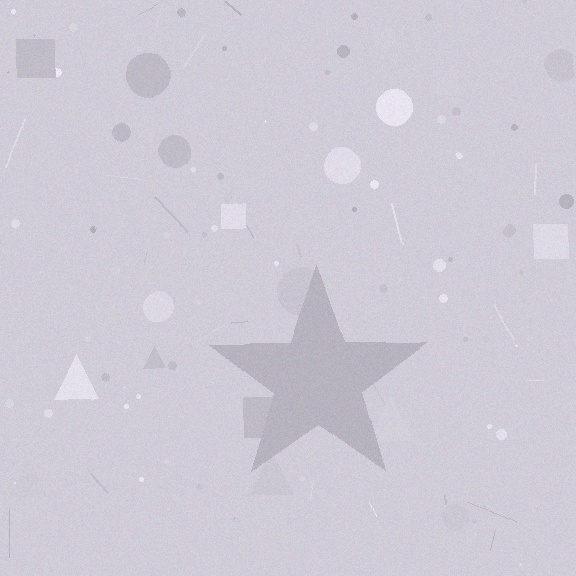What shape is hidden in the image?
A star is hidden in the image.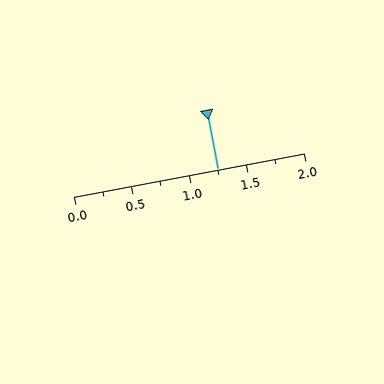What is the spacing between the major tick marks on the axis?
The major ticks are spaced 0.5 apart.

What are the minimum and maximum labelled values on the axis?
The axis runs from 0.0 to 2.0.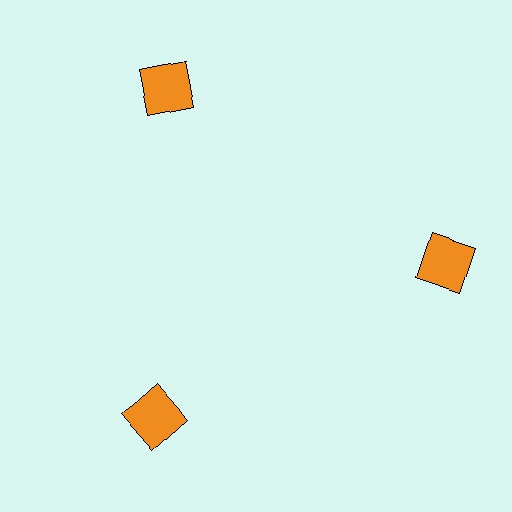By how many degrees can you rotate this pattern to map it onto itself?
The pattern maps onto itself every 120 degrees of rotation.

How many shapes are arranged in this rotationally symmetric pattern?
There are 3 shapes, arranged in 3 groups of 1.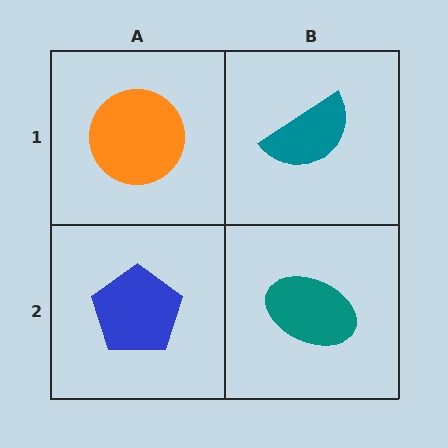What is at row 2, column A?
A blue pentagon.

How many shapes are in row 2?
2 shapes.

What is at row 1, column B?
A teal semicircle.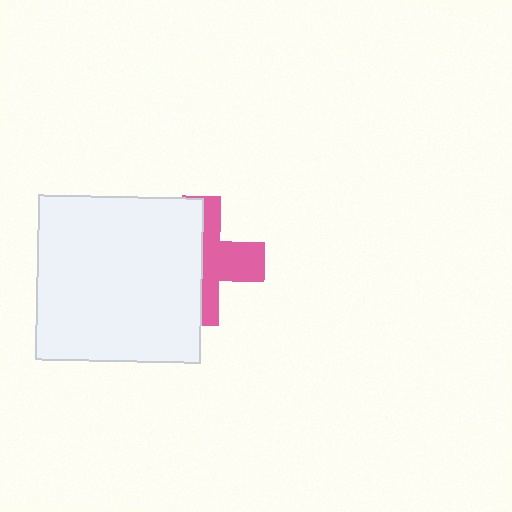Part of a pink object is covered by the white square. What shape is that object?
It is a cross.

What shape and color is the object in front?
The object in front is a white square.